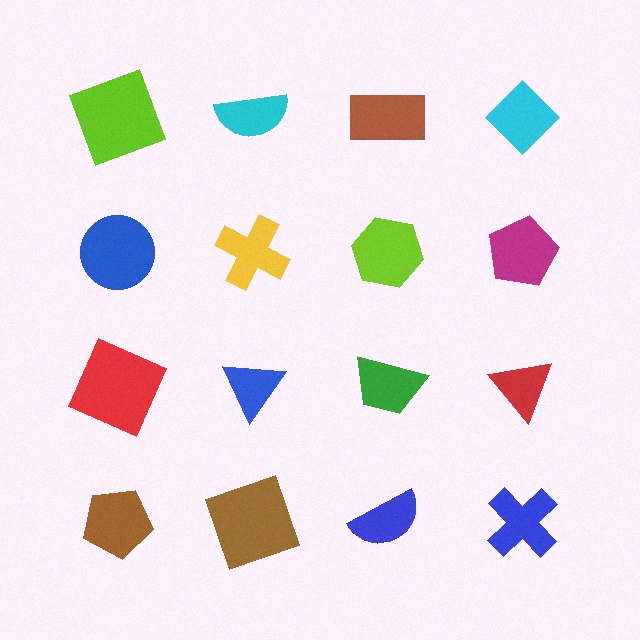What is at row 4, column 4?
A blue cross.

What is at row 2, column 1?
A blue circle.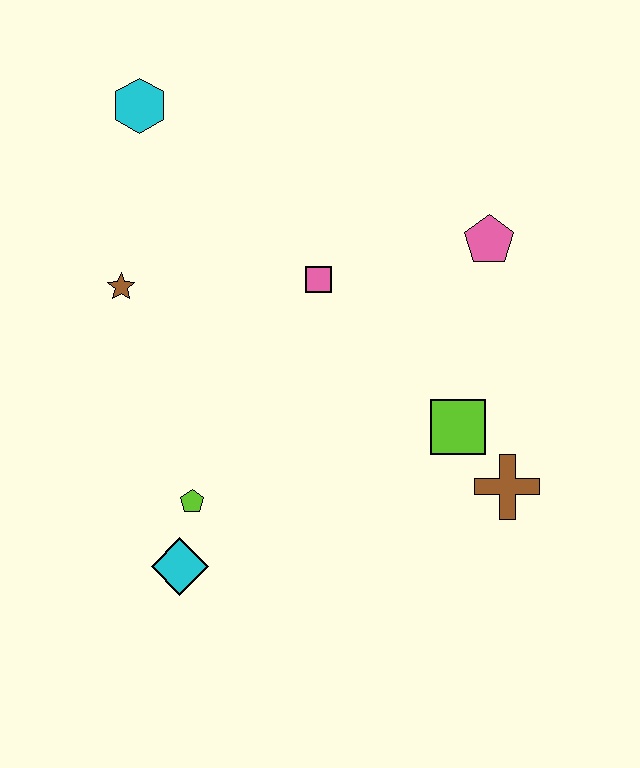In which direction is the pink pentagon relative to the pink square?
The pink pentagon is to the right of the pink square.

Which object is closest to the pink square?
The pink pentagon is closest to the pink square.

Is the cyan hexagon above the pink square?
Yes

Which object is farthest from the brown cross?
The cyan hexagon is farthest from the brown cross.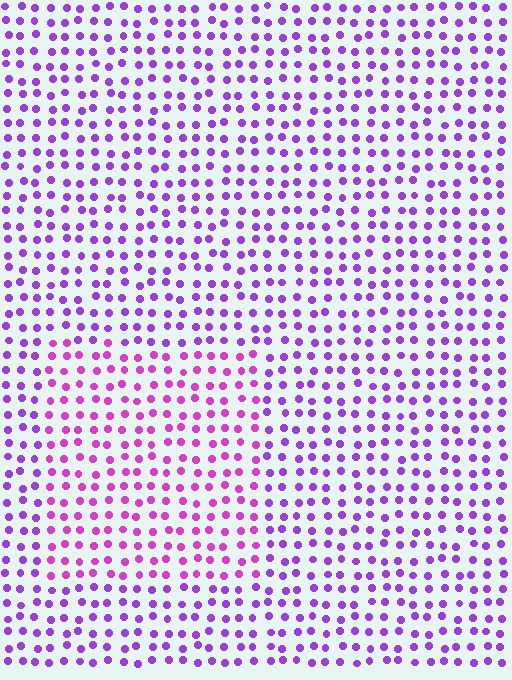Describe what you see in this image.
The image is filled with small purple elements in a uniform arrangement. A rectangle-shaped region is visible where the elements are tinted to a slightly different hue, forming a subtle color boundary.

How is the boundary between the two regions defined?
The boundary is defined purely by a slight shift in hue (about 30 degrees). Spacing, size, and orientation are identical on both sides.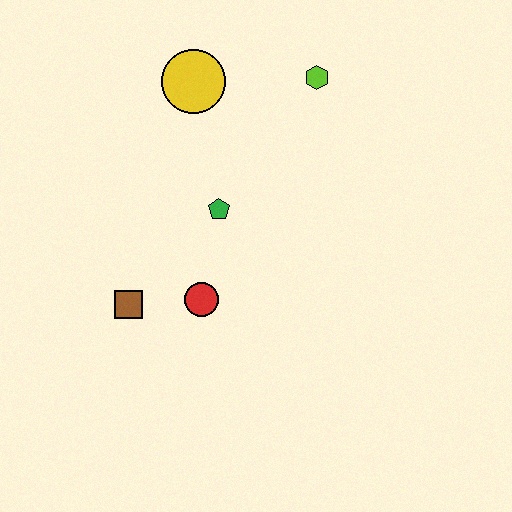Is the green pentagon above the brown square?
Yes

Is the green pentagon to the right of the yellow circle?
Yes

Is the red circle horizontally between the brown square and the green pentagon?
Yes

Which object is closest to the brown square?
The red circle is closest to the brown square.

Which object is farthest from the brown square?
The lime hexagon is farthest from the brown square.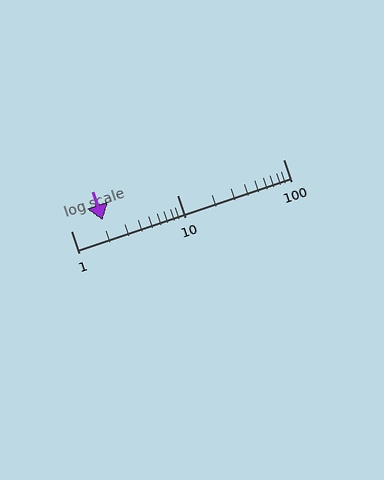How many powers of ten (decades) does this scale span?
The scale spans 2 decades, from 1 to 100.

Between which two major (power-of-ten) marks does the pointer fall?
The pointer is between 1 and 10.